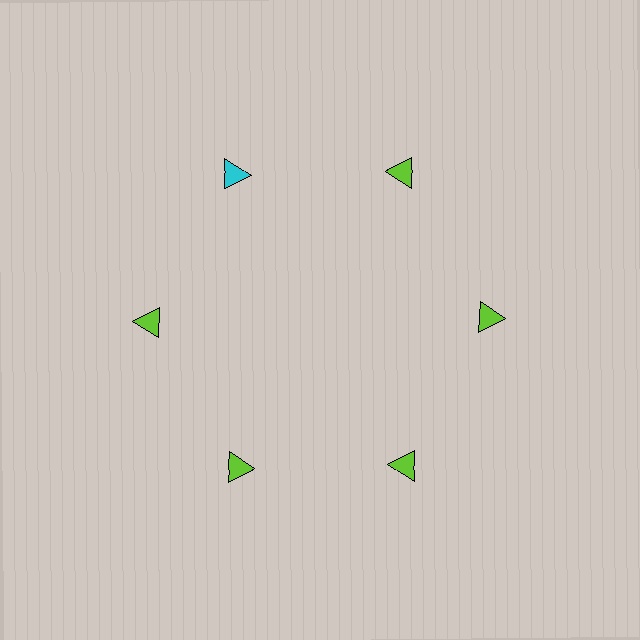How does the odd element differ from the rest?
It has a different color: cyan instead of lime.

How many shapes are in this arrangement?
There are 6 shapes arranged in a ring pattern.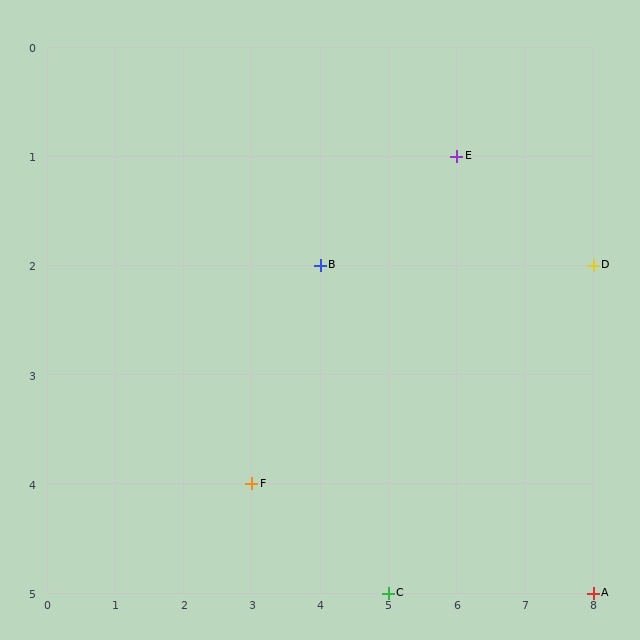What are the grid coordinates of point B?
Point B is at grid coordinates (4, 2).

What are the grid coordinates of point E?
Point E is at grid coordinates (6, 1).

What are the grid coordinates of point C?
Point C is at grid coordinates (5, 5).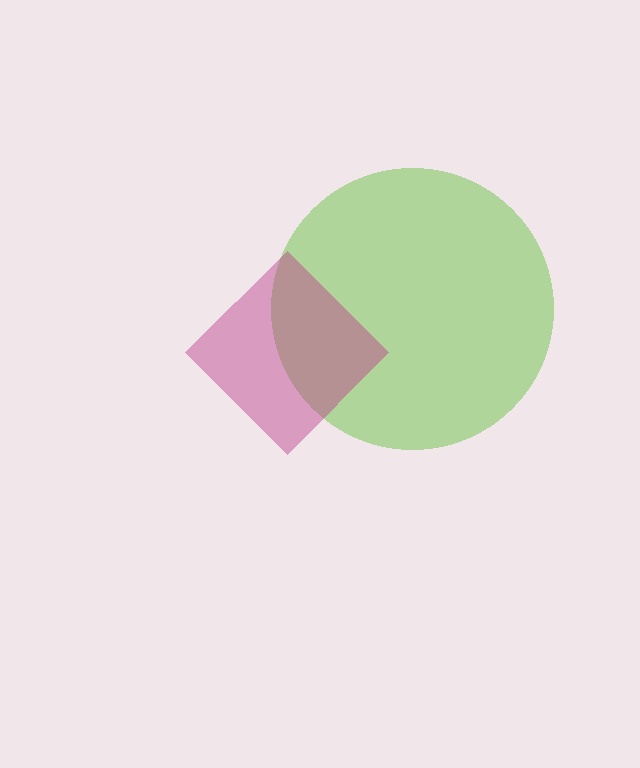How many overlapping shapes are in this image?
There are 2 overlapping shapes in the image.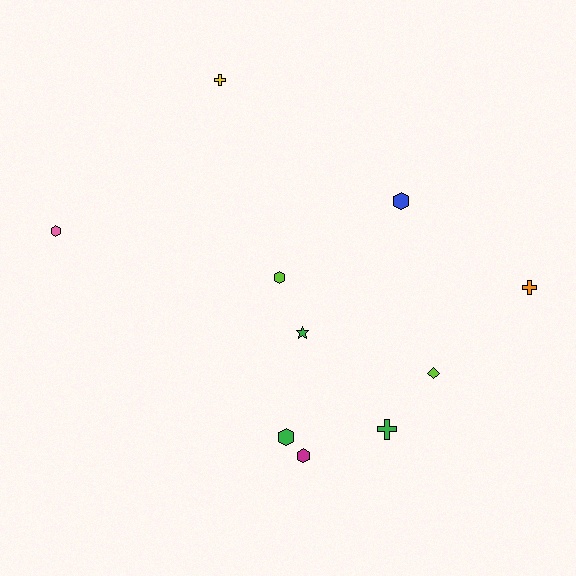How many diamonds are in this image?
There is 1 diamond.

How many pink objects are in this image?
There is 1 pink object.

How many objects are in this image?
There are 10 objects.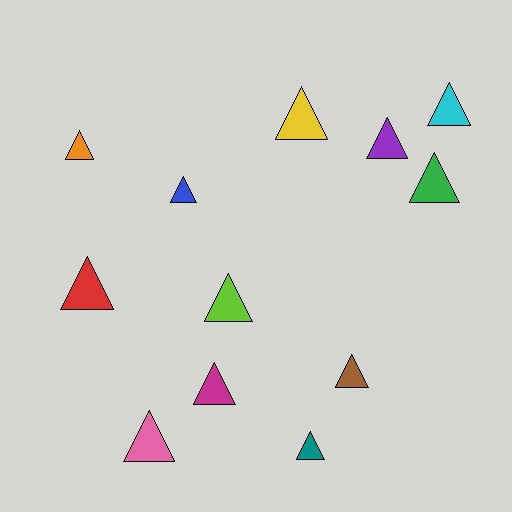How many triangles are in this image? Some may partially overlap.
There are 12 triangles.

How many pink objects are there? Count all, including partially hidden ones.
There is 1 pink object.